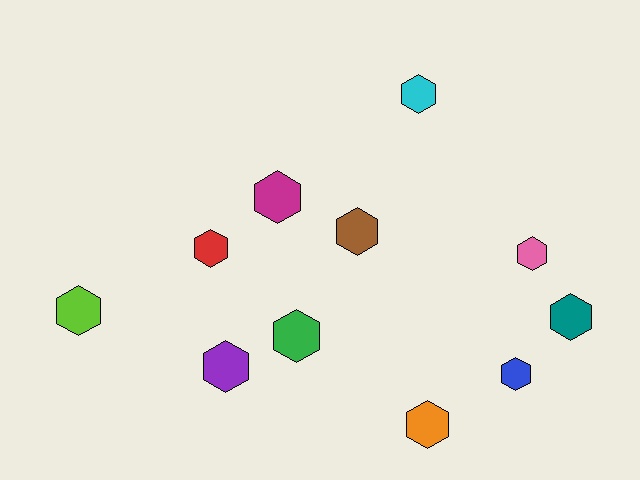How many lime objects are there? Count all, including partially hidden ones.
There is 1 lime object.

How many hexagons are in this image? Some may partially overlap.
There are 11 hexagons.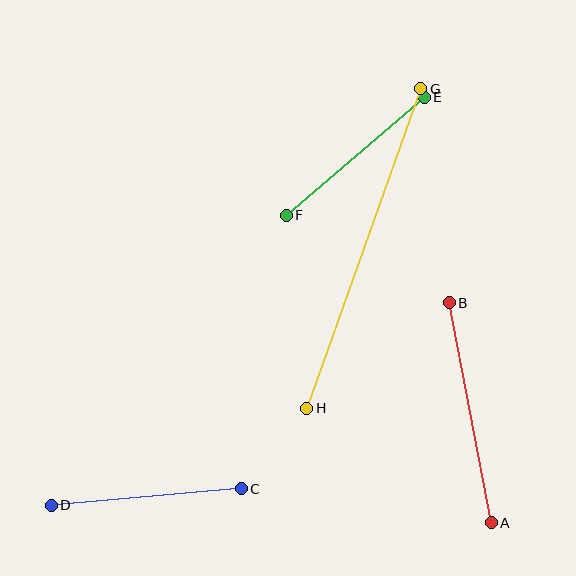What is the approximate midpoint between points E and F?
The midpoint is at approximately (355, 156) pixels.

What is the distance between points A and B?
The distance is approximately 224 pixels.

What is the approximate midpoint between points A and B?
The midpoint is at approximately (470, 413) pixels.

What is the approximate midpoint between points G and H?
The midpoint is at approximately (364, 249) pixels.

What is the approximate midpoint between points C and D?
The midpoint is at approximately (146, 497) pixels.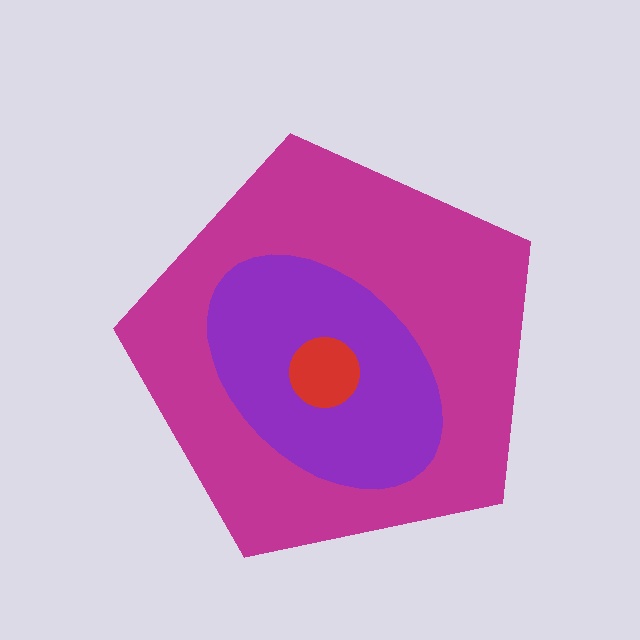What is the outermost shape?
The magenta pentagon.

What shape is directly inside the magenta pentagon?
The purple ellipse.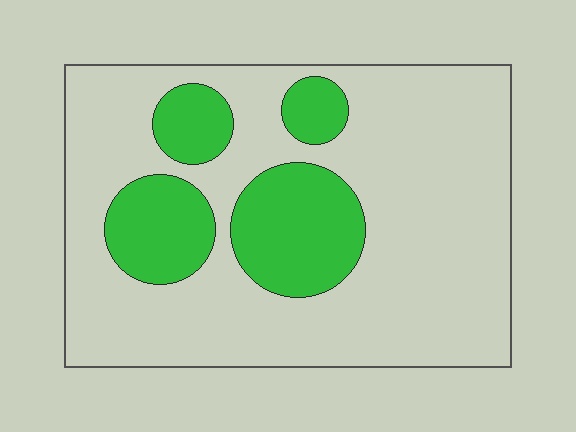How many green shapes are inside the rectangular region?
4.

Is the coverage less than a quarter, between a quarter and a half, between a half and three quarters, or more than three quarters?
Less than a quarter.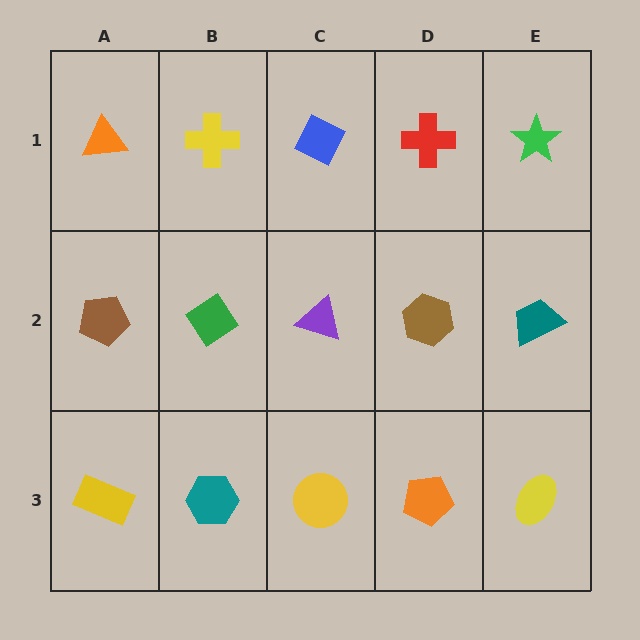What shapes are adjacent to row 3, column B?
A green diamond (row 2, column B), a yellow rectangle (row 3, column A), a yellow circle (row 3, column C).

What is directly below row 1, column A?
A brown pentagon.